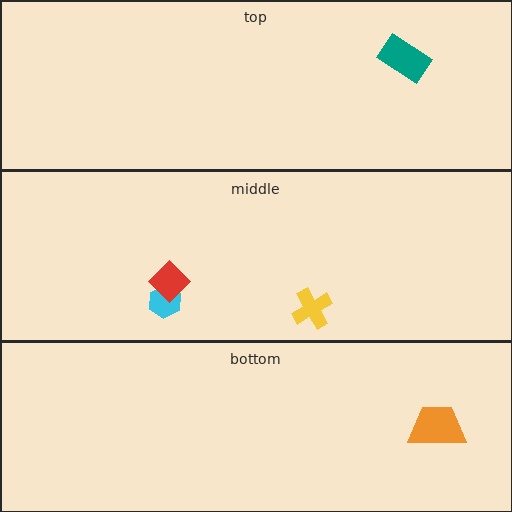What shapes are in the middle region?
The cyan hexagon, the yellow cross, the red diamond.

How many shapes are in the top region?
1.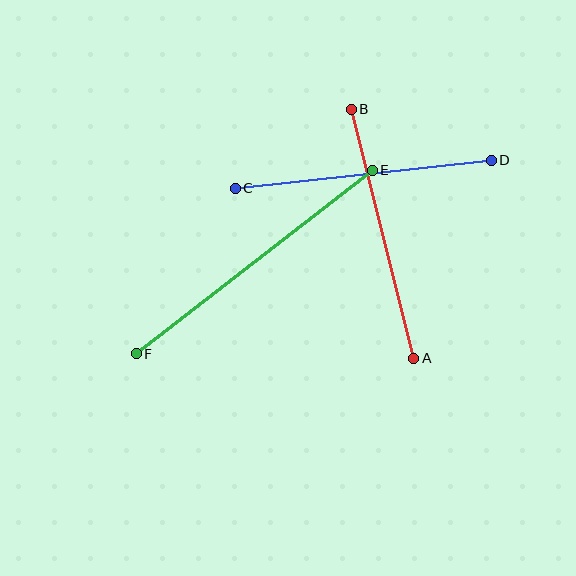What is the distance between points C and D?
The distance is approximately 257 pixels.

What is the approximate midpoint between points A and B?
The midpoint is at approximately (383, 234) pixels.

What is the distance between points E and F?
The distance is approximately 299 pixels.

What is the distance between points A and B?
The distance is approximately 257 pixels.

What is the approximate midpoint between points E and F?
The midpoint is at approximately (254, 262) pixels.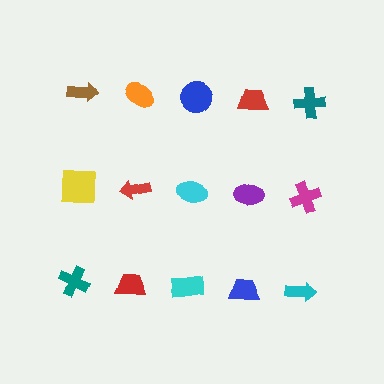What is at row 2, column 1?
A yellow square.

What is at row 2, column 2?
A red arrow.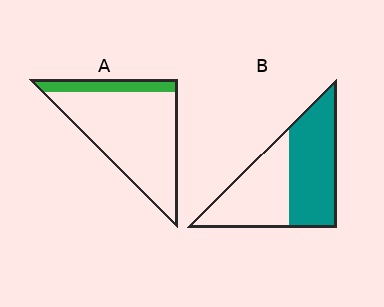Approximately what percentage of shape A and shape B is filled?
A is approximately 15% and B is approximately 55%.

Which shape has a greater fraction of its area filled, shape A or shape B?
Shape B.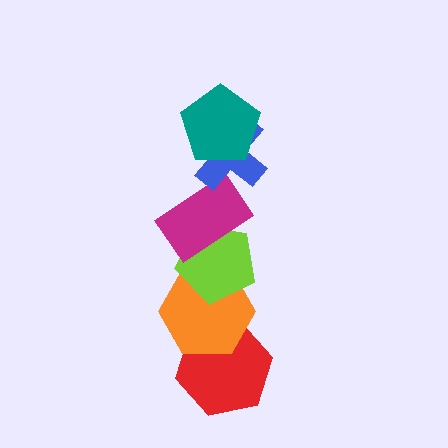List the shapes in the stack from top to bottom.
From top to bottom: the teal pentagon, the blue cross, the magenta rectangle, the lime pentagon, the orange hexagon, the red hexagon.